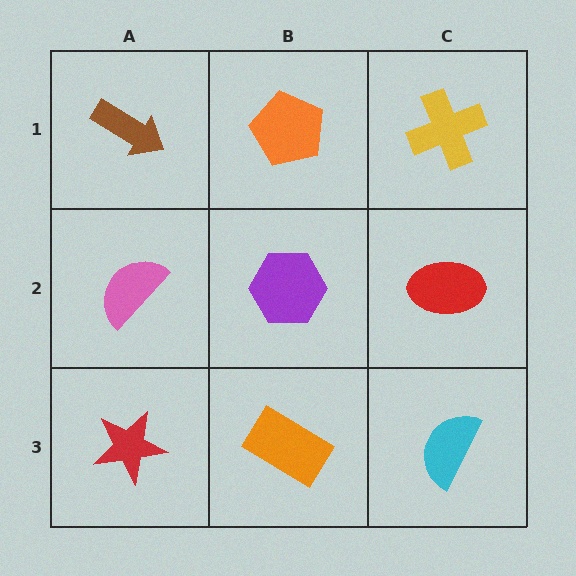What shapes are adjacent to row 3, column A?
A pink semicircle (row 2, column A), an orange rectangle (row 3, column B).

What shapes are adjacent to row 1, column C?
A red ellipse (row 2, column C), an orange pentagon (row 1, column B).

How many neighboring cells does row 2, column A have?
3.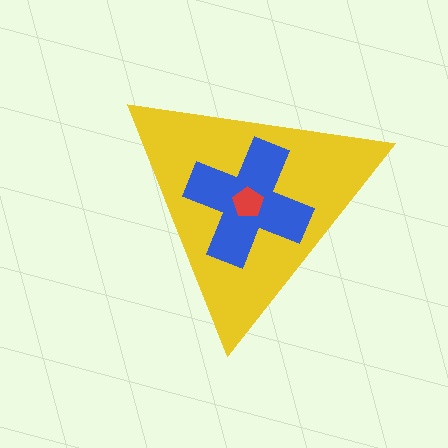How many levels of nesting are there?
3.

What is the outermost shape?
The yellow triangle.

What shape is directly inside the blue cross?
The red pentagon.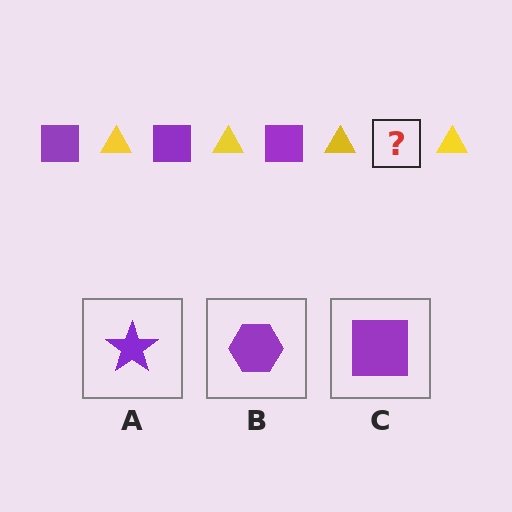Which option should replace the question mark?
Option C.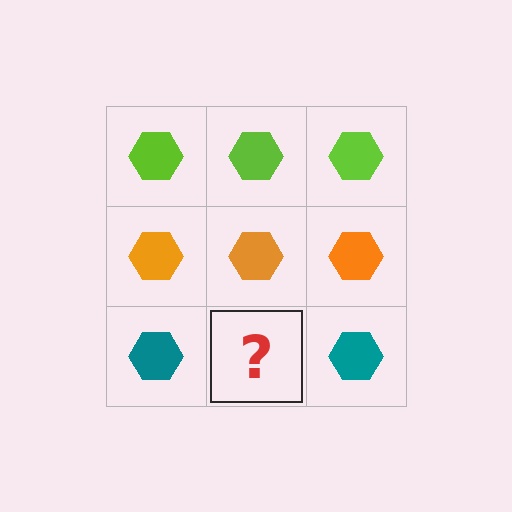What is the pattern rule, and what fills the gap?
The rule is that each row has a consistent color. The gap should be filled with a teal hexagon.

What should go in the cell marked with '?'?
The missing cell should contain a teal hexagon.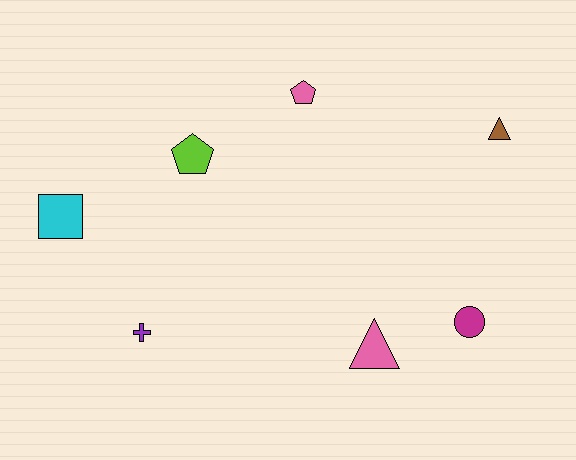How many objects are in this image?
There are 7 objects.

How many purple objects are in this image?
There is 1 purple object.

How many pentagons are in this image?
There are 2 pentagons.